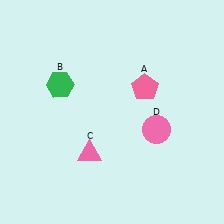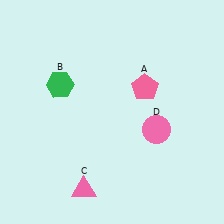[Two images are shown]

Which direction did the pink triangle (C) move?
The pink triangle (C) moved down.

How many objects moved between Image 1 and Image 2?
1 object moved between the two images.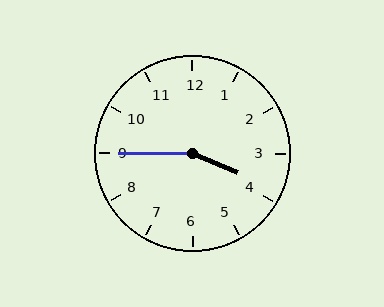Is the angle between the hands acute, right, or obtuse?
It is obtuse.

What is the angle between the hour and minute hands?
Approximately 158 degrees.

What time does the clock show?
3:45.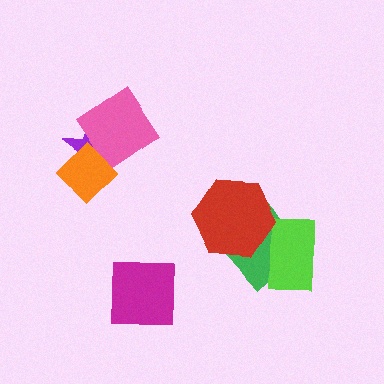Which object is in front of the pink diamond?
The orange diamond is in front of the pink diamond.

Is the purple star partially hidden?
Yes, it is partially covered by another shape.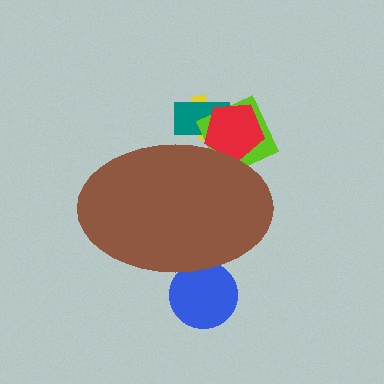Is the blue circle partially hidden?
Yes, the blue circle is partially hidden behind the brown ellipse.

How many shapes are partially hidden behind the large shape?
5 shapes are partially hidden.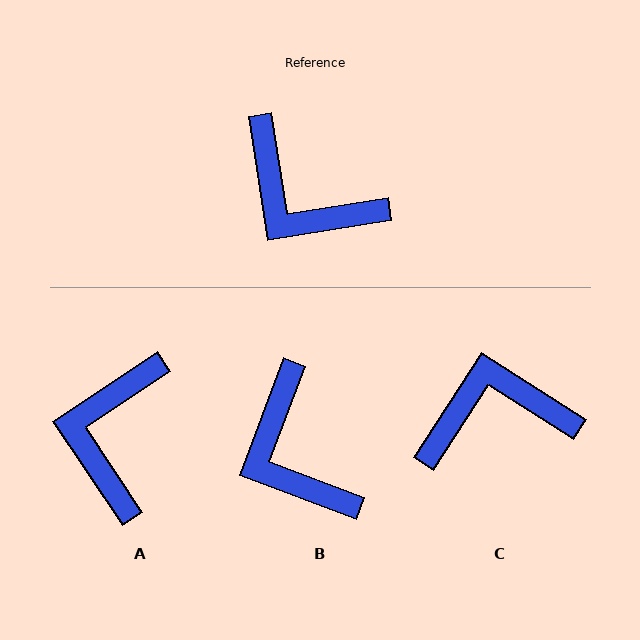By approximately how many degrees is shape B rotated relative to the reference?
Approximately 30 degrees clockwise.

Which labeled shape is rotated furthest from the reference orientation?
C, about 132 degrees away.